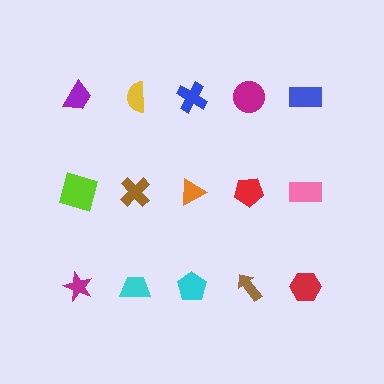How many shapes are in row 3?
5 shapes.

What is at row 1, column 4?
A magenta circle.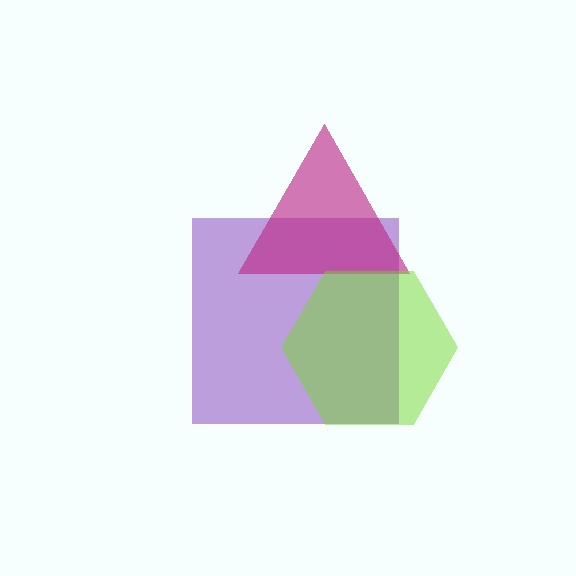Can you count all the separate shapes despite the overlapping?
Yes, there are 3 separate shapes.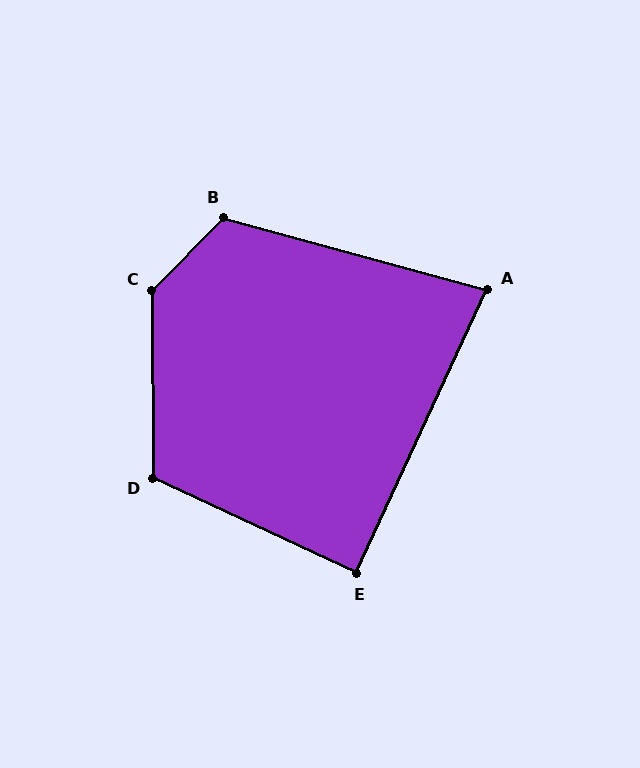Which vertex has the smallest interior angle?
A, at approximately 80 degrees.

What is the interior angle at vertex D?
Approximately 115 degrees (obtuse).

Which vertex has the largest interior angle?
C, at approximately 135 degrees.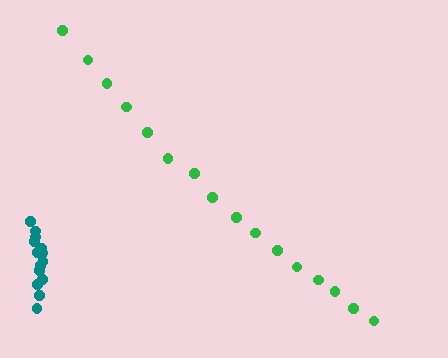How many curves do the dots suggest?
There are 2 distinct paths.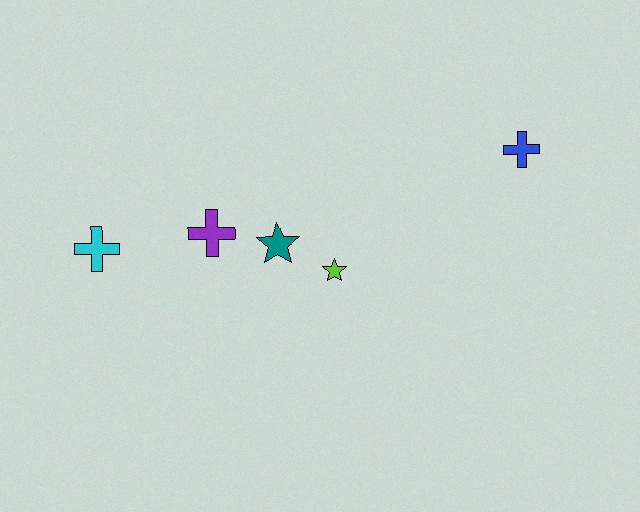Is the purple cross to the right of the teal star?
No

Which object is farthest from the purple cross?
The blue cross is farthest from the purple cross.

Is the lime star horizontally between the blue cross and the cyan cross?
Yes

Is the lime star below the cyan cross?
Yes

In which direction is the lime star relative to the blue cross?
The lime star is to the left of the blue cross.